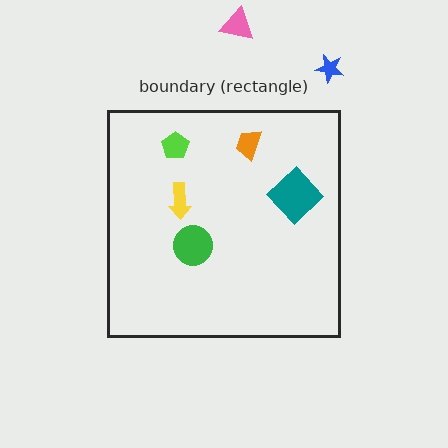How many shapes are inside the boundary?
5 inside, 2 outside.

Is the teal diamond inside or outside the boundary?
Inside.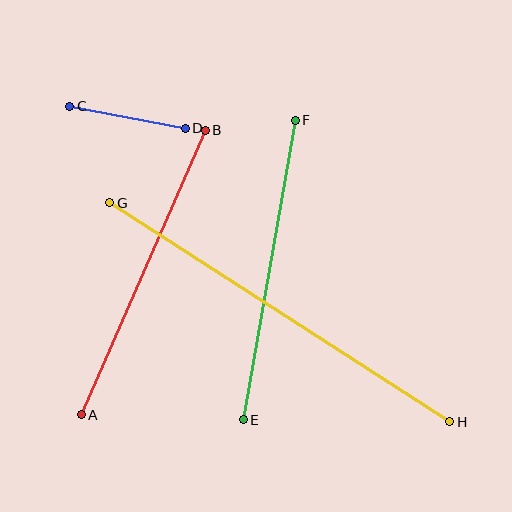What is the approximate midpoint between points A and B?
The midpoint is at approximately (143, 272) pixels.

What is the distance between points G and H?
The distance is approximately 404 pixels.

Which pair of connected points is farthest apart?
Points G and H are farthest apart.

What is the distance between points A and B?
The distance is approximately 310 pixels.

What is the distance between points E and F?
The distance is approximately 304 pixels.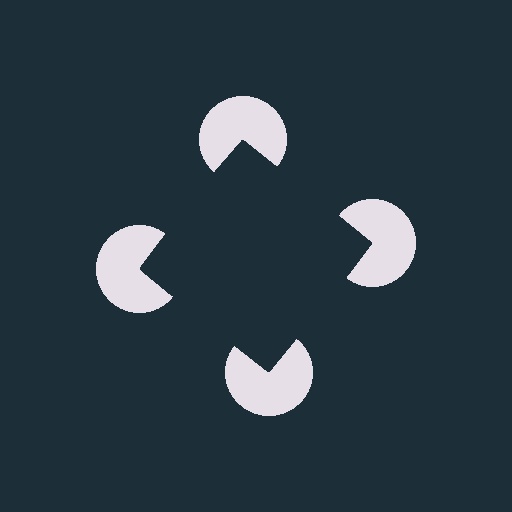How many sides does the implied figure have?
4 sides.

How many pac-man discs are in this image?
There are 4 — one at each vertex of the illusory square.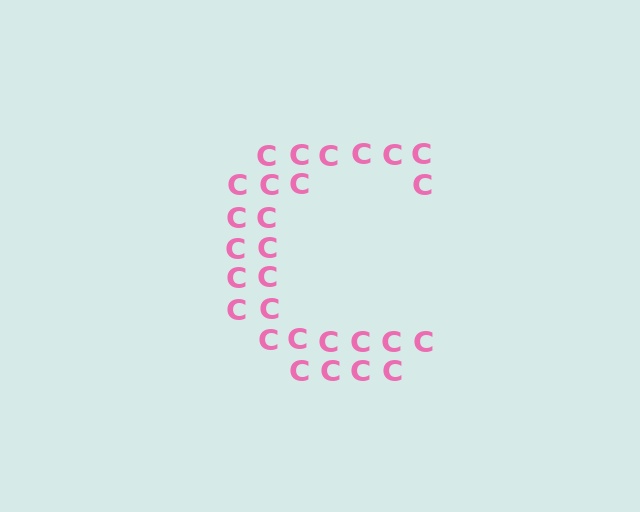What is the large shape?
The large shape is the letter C.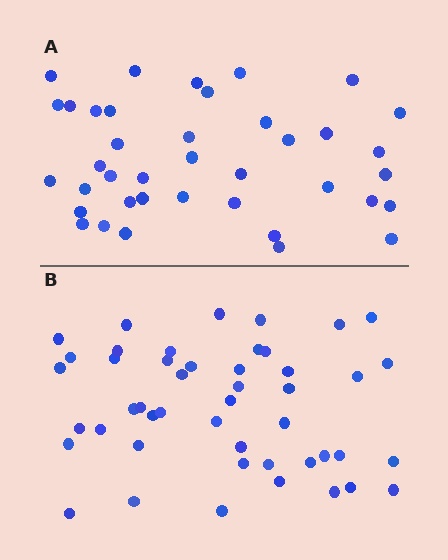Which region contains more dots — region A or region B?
Region B (the bottom region) has more dots.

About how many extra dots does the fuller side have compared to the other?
Region B has roughly 8 or so more dots than region A.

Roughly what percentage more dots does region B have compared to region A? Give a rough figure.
About 20% more.